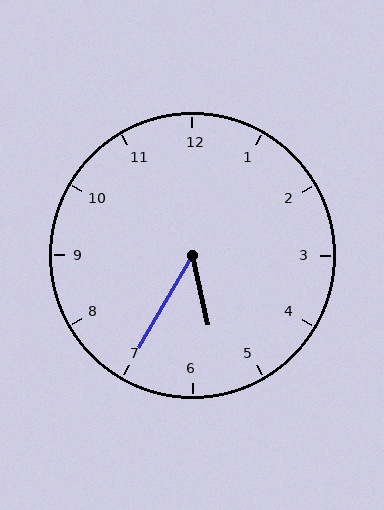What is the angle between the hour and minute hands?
Approximately 42 degrees.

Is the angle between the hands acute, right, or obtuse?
It is acute.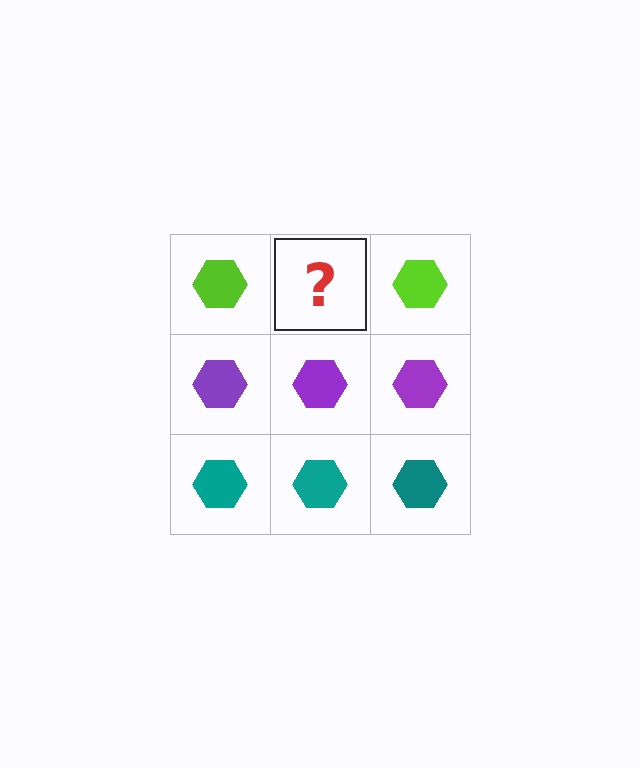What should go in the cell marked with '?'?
The missing cell should contain a lime hexagon.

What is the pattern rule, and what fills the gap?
The rule is that each row has a consistent color. The gap should be filled with a lime hexagon.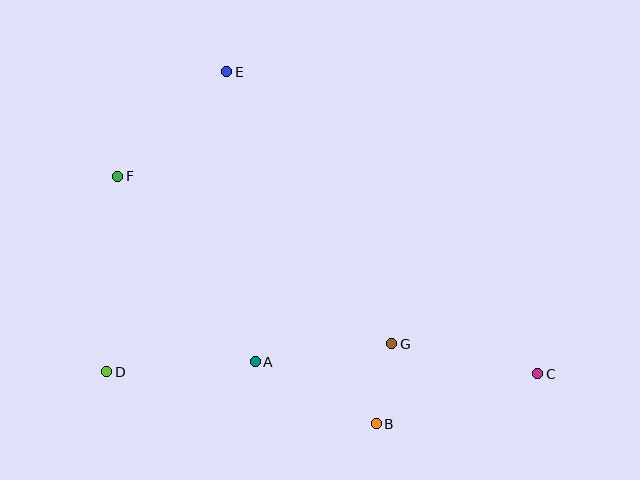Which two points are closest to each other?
Points B and G are closest to each other.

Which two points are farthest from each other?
Points C and F are farthest from each other.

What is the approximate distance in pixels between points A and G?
The distance between A and G is approximately 137 pixels.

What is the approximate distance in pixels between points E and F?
The distance between E and F is approximately 151 pixels.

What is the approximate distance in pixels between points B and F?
The distance between B and F is approximately 358 pixels.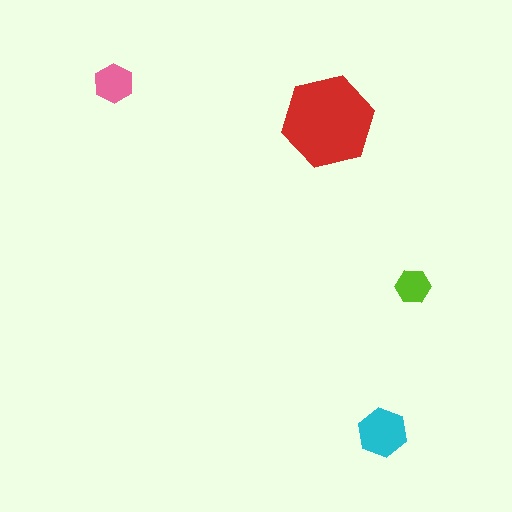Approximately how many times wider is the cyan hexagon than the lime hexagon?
About 1.5 times wider.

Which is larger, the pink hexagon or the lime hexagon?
The pink one.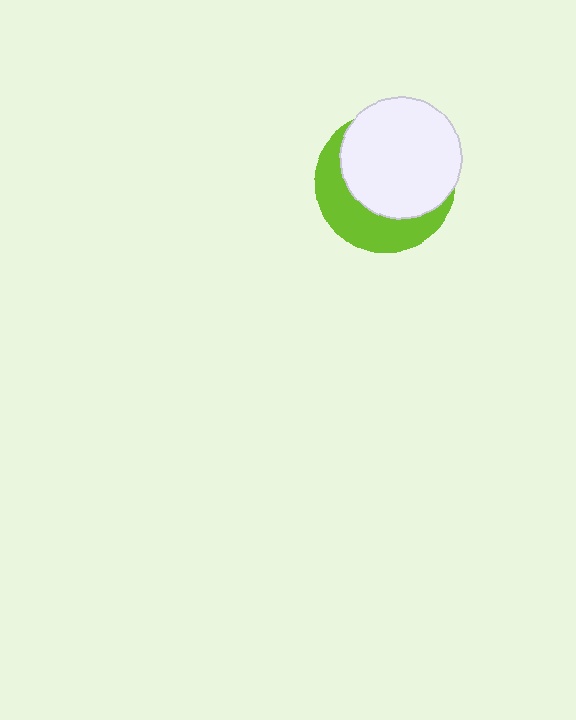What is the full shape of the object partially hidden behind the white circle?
The partially hidden object is a lime circle.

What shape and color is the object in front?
The object in front is a white circle.